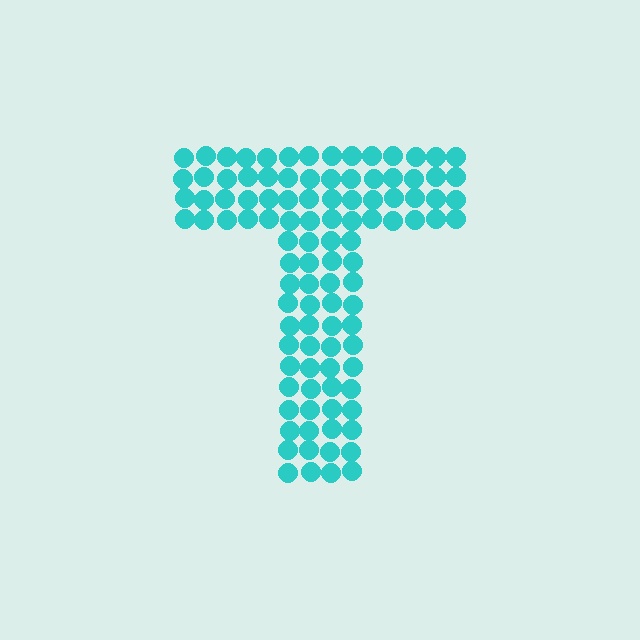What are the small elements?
The small elements are circles.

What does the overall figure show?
The overall figure shows the letter T.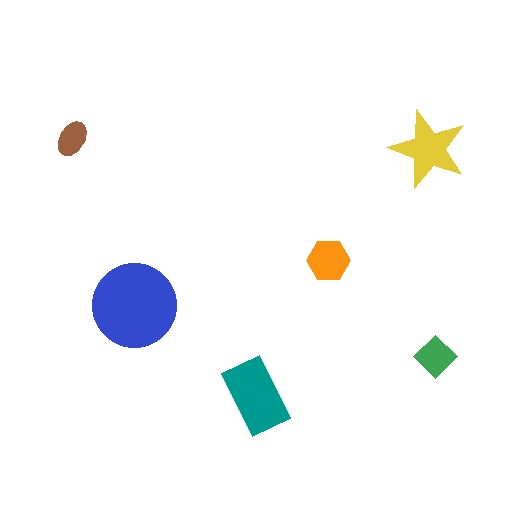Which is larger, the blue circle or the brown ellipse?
The blue circle.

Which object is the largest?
The blue circle.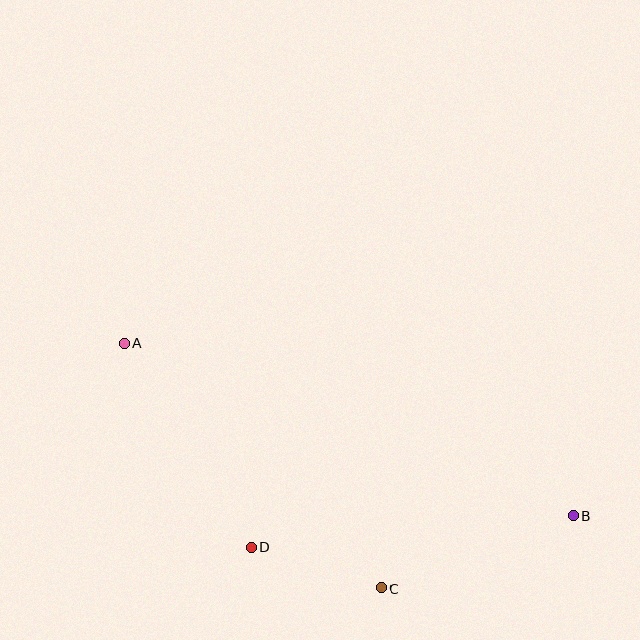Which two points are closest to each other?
Points C and D are closest to each other.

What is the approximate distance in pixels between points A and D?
The distance between A and D is approximately 240 pixels.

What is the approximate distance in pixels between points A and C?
The distance between A and C is approximately 355 pixels.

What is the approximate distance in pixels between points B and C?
The distance between B and C is approximately 205 pixels.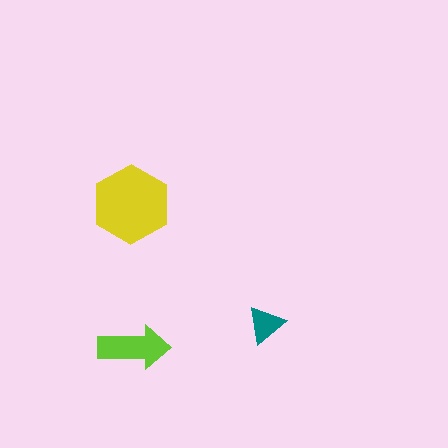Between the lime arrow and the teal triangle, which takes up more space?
The lime arrow.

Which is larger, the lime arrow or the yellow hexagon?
The yellow hexagon.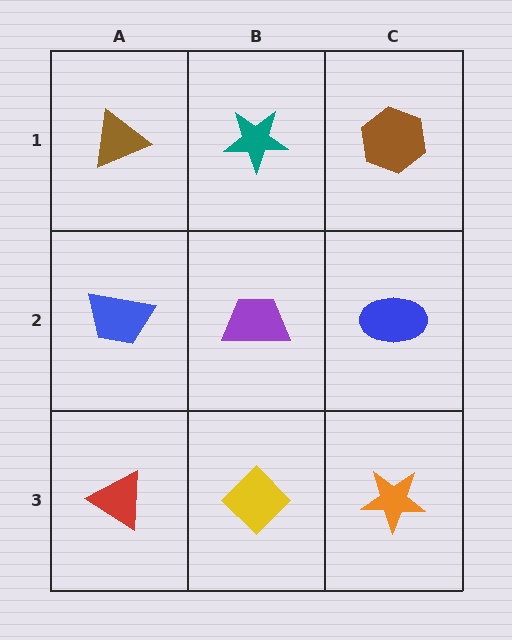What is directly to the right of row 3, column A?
A yellow diamond.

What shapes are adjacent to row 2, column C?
A brown hexagon (row 1, column C), an orange star (row 3, column C), a purple trapezoid (row 2, column B).